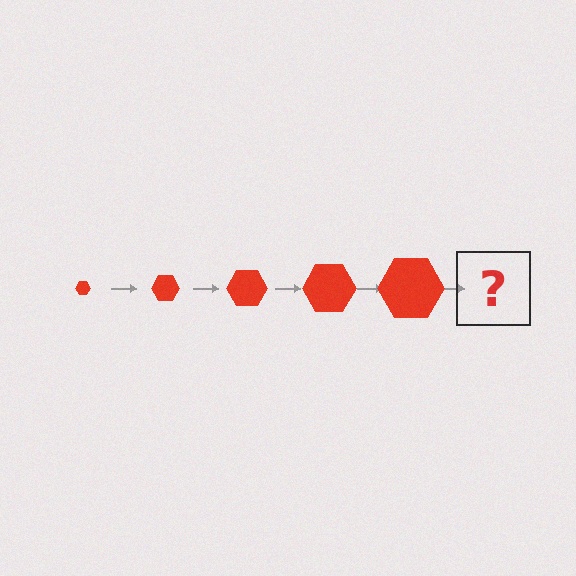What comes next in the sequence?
The next element should be a red hexagon, larger than the previous one.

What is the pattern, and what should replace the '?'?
The pattern is that the hexagon gets progressively larger each step. The '?' should be a red hexagon, larger than the previous one.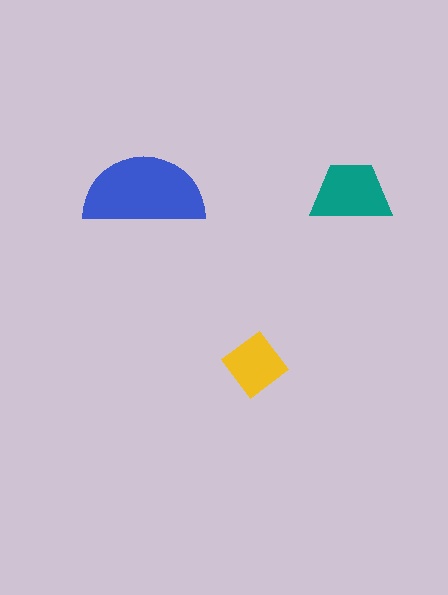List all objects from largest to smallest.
The blue semicircle, the teal trapezoid, the yellow diamond.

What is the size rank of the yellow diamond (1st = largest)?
3rd.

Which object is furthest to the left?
The blue semicircle is leftmost.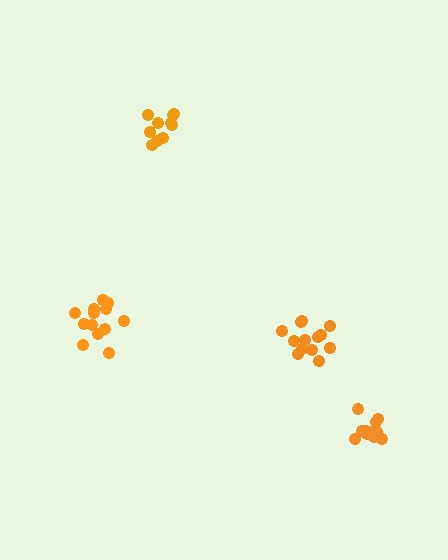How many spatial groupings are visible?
There are 4 spatial groupings.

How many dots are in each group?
Group 1: 12 dots, Group 2: 11 dots, Group 3: 13 dots, Group 4: 14 dots (50 total).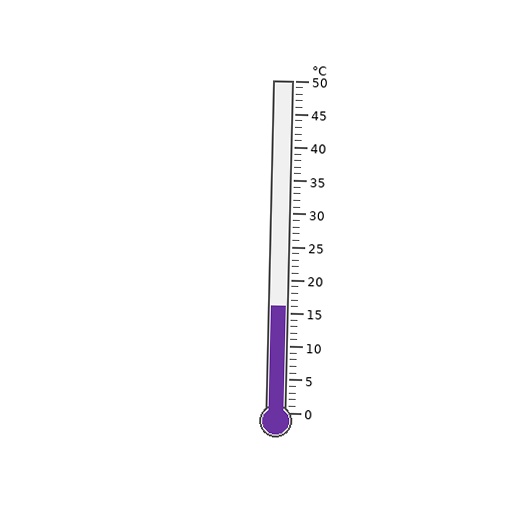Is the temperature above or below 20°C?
The temperature is below 20°C.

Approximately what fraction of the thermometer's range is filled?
The thermometer is filled to approximately 30% of its range.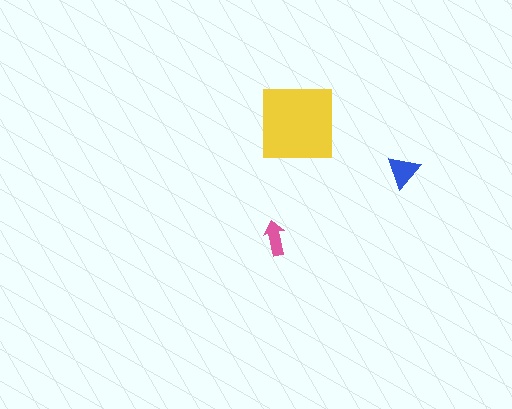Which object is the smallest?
The pink arrow.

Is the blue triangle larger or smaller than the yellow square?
Smaller.